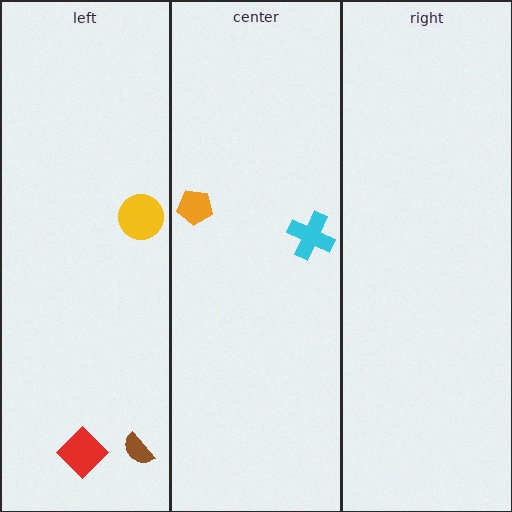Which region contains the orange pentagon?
The center region.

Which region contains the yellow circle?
The left region.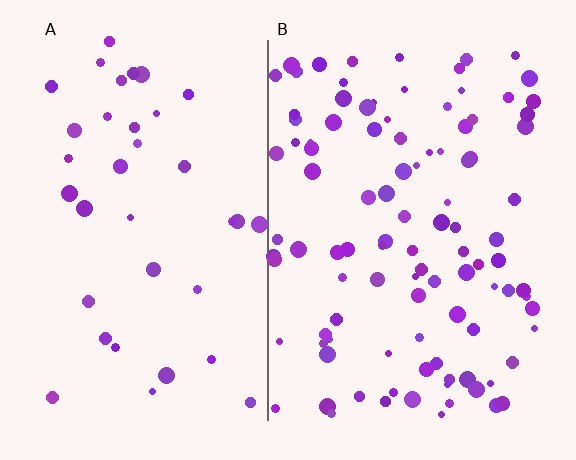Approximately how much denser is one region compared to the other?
Approximately 2.8× — region B over region A.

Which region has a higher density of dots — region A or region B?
B (the right).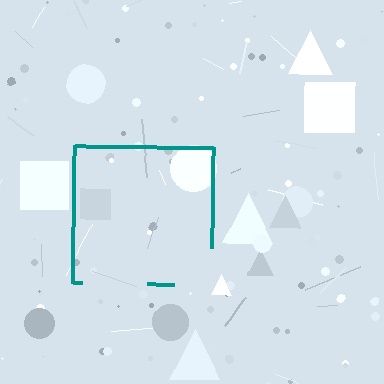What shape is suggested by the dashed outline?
The dashed outline suggests a square.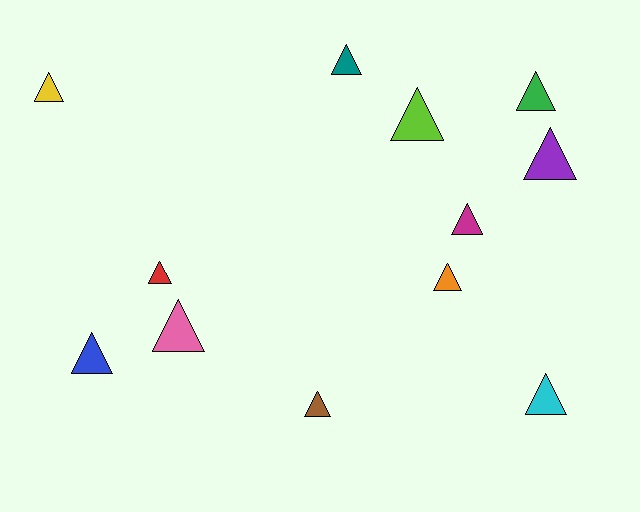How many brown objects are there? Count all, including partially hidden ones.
There is 1 brown object.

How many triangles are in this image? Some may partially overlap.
There are 12 triangles.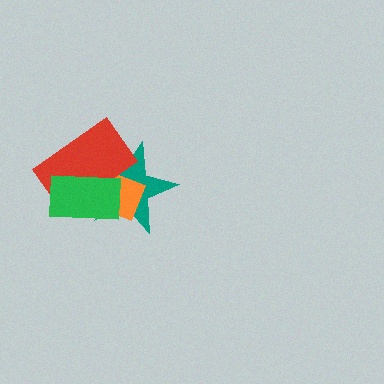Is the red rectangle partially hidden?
Yes, it is partially covered by another shape.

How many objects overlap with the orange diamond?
3 objects overlap with the orange diamond.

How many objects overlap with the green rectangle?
3 objects overlap with the green rectangle.